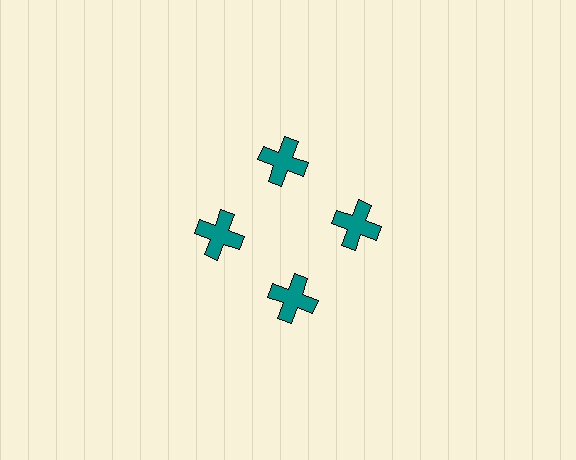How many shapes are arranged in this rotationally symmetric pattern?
There are 4 shapes, arranged in 4 groups of 1.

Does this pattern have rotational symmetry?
Yes, this pattern has 4-fold rotational symmetry. It looks the same after rotating 90 degrees around the center.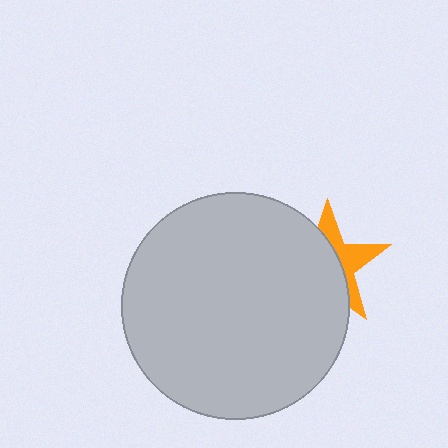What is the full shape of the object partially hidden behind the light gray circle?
The partially hidden object is an orange star.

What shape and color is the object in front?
The object in front is a light gray circle.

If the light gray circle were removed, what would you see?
You would see the complete orange star.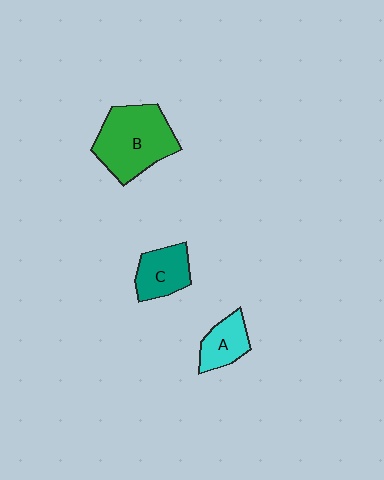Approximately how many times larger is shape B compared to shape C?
Approximately 1.9 times.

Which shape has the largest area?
Shape B (green).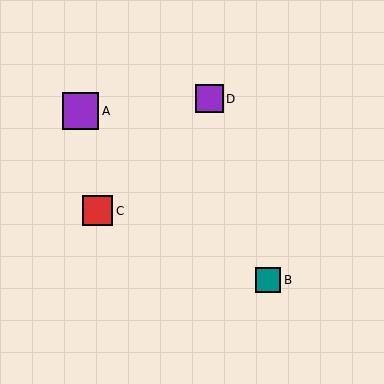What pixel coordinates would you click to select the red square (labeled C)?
Click at (98, 211) to select the red square C.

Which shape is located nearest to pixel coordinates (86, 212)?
The red square (labeled C) at (98, 211) is nearest to that location.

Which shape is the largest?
The purple square (labeled A) is the largest.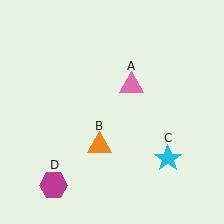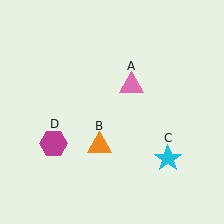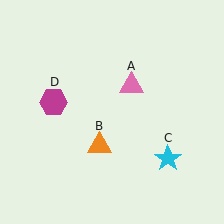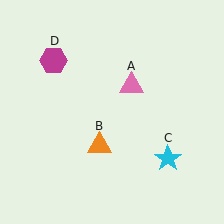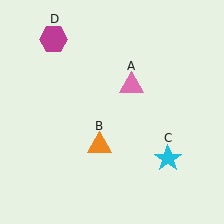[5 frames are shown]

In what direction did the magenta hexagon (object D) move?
The magenta hexagon (object D) moved up.